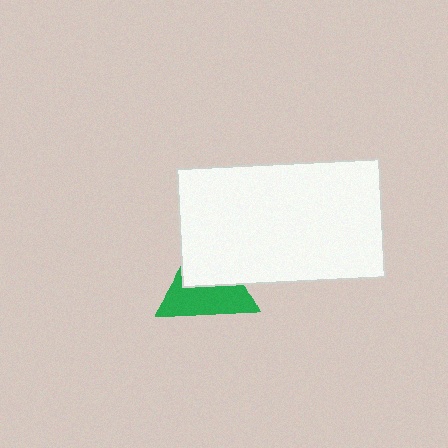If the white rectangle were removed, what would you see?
You would see the complete green triangle.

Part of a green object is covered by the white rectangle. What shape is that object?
It is a triangle.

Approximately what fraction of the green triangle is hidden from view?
Roughly 46% of the green triangle is hidden behind the white rectangle.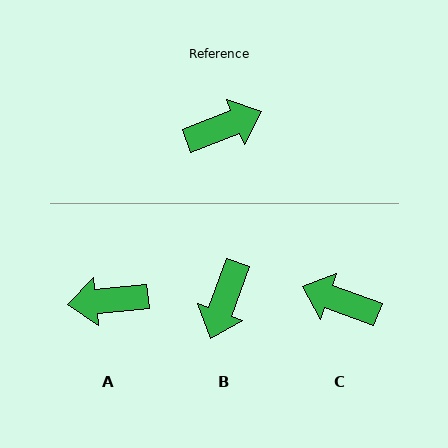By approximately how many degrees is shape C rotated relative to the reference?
Approximately 139 degrees counter-clockwise.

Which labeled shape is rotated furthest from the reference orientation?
A, about 165 degrees away.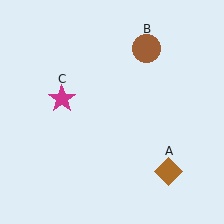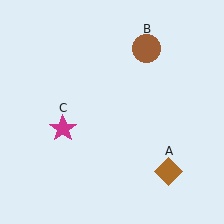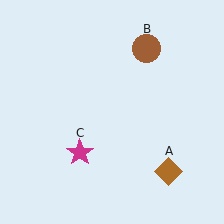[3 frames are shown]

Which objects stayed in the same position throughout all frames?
Brown diamond (object A) and brown circle (object B) remained stationary.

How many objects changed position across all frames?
1 object changed position: magenta star (object C).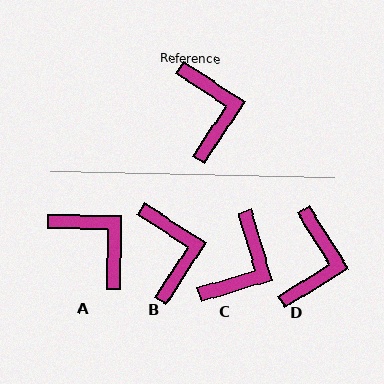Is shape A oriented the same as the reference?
No, it is off by about 32 degrees.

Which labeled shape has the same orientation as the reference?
B.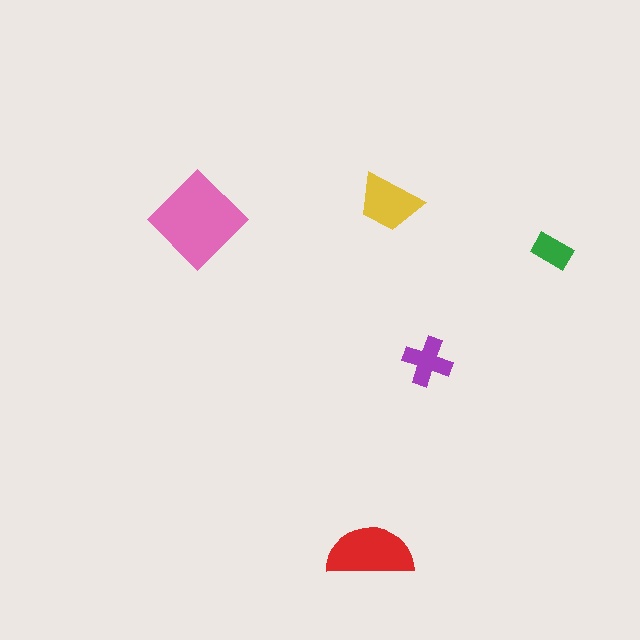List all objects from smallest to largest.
The green rectangle, the purple cross, the yellow trapezoid, the red semicircle, the pink diamond.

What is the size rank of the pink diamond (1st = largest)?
1st.